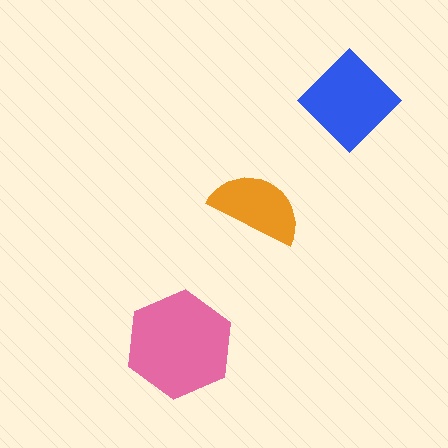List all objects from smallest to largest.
The orange semicircle, the blue diamond, the pink hexagon.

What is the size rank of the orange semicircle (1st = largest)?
3rd.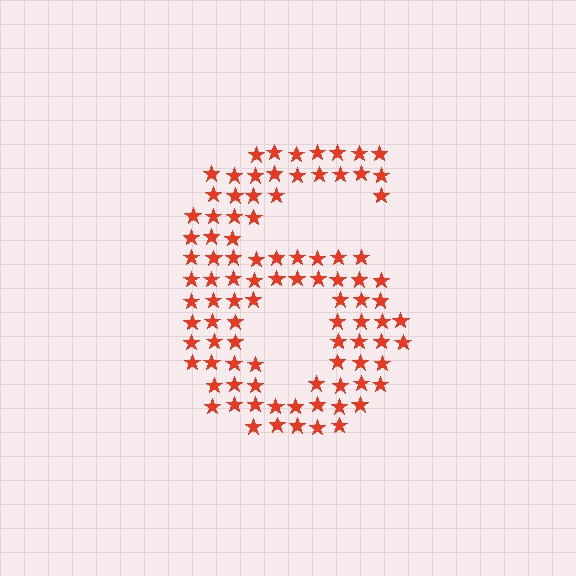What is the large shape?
The large shape is the digit 6.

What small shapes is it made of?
It is made of small stars.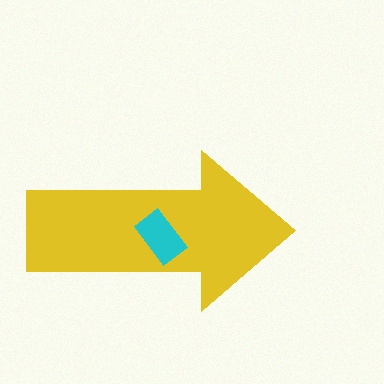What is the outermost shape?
The yellow arrow.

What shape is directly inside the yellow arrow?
The cyan rectangle.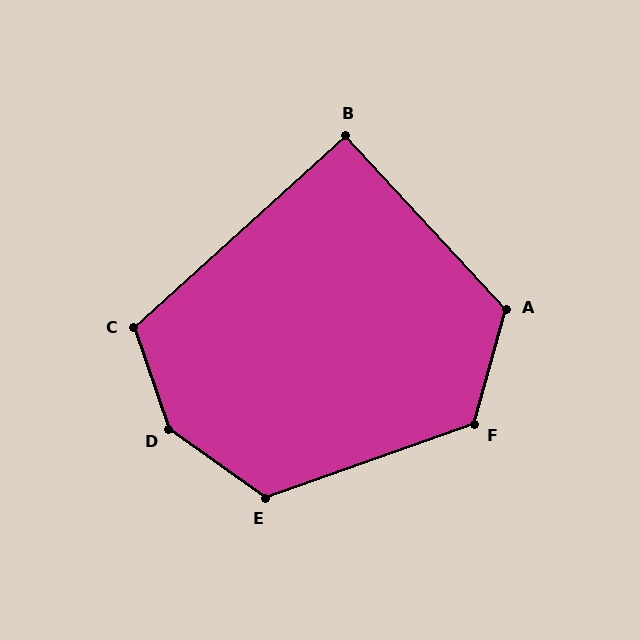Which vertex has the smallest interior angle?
B, at approximately 90 degrees.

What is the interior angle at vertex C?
Approximately 113 degrees (obtuse).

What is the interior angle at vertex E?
Approximately 125 degrees (obtuse).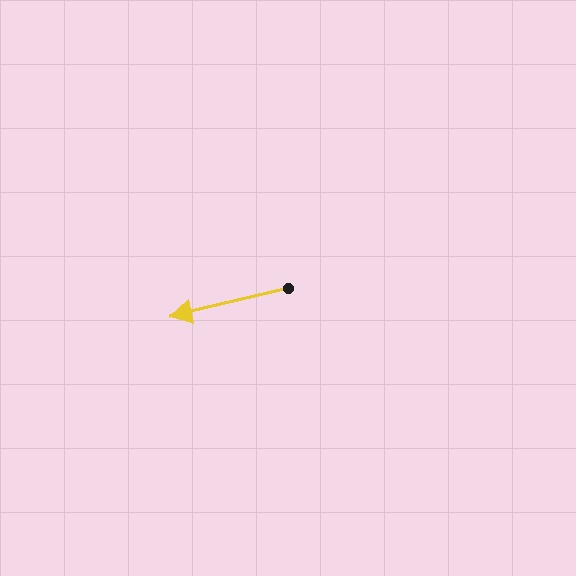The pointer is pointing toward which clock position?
Roughly 9 o'clock.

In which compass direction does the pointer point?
West.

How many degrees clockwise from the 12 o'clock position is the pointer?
Approximately 256 degrees.